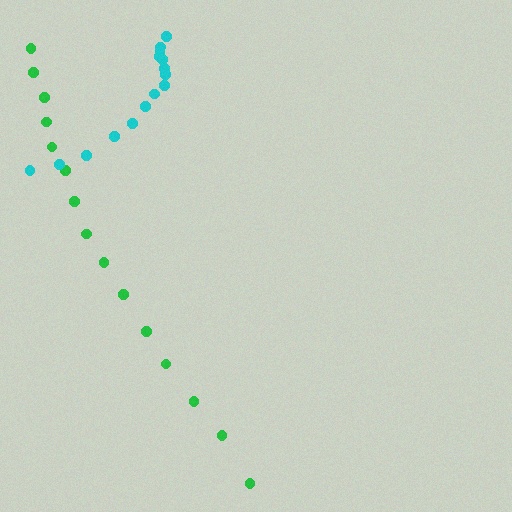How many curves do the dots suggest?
There are 2 distinct paths.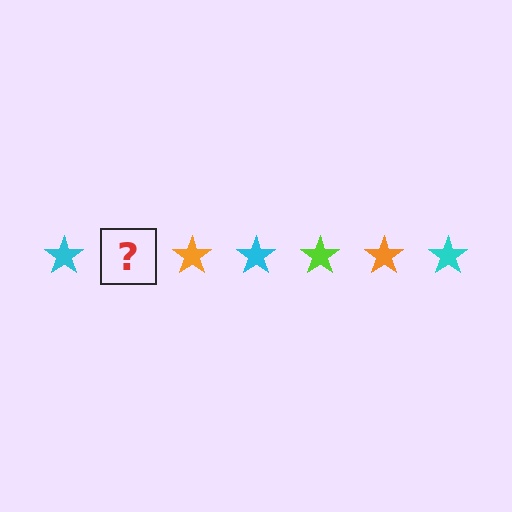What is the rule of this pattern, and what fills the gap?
The rule is that the pattern cycles through cyan, lime, orange stars. The gap should be filled with a lime star.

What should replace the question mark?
The question mark should be replaced with a lime star.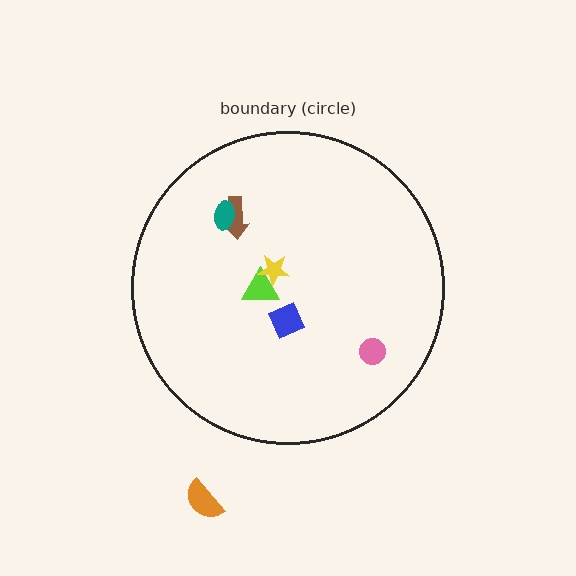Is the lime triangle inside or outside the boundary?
Inside.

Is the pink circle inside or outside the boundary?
Inside.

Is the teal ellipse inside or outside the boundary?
Inside.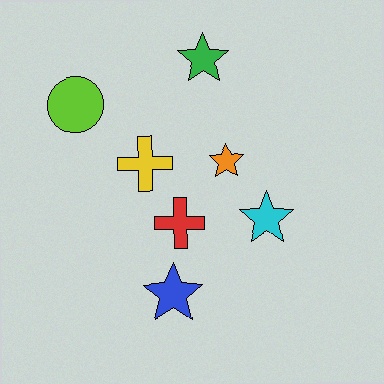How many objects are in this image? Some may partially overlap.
There are 7 objects.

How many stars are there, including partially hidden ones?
There are 4 stars.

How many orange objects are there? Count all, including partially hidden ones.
There is 1 orange object.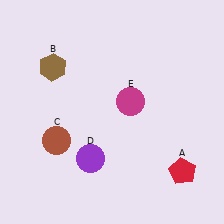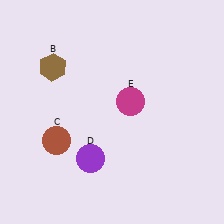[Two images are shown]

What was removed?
The red pentagon (A) was removed in Image 2.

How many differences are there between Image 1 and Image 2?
There is 1 difference between the two images.